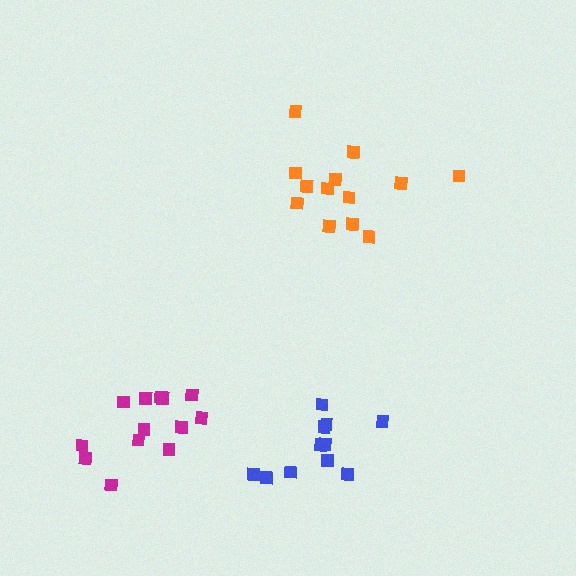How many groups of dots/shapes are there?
There are 3 groups.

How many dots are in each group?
Group 1: 11 dots, Group 2: 13 dots, Group 3: 13 dots (37 total).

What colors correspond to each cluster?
The clusters are colored: blue, orange, magenta.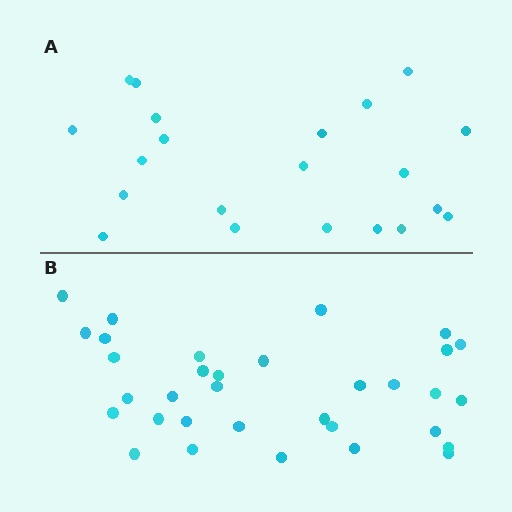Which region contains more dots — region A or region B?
Region B (the bottom region) has more dots.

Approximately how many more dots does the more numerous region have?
Region B has roughly 12 or so more dots than region A.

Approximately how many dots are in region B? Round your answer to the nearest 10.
About 30 dots. (The exact count is 33, which rounds to 30.)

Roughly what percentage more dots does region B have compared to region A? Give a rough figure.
About 55% more.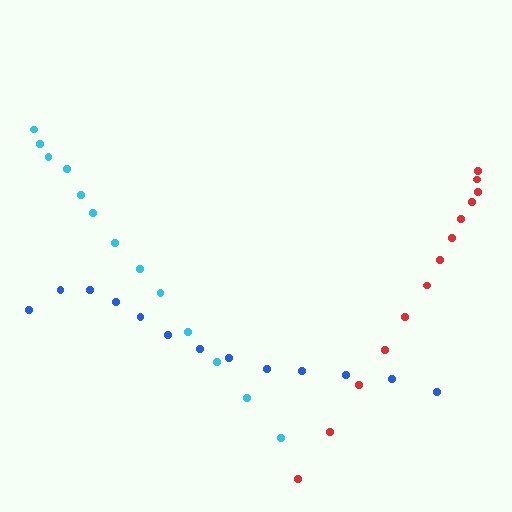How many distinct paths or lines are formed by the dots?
There are 3 distinct paths.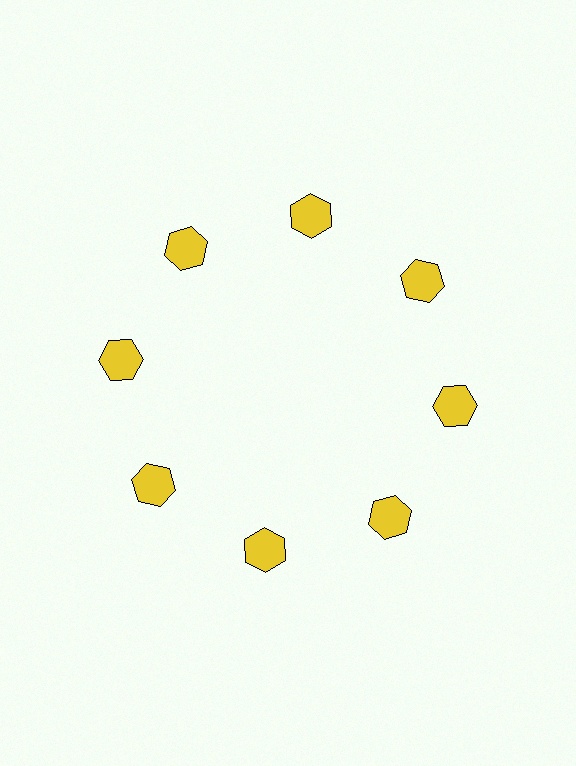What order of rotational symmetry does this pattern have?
This pattern has 8-fold rotational symmetry.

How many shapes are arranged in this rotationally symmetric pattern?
There are 8 shapes, arranged in 8 groups of 1.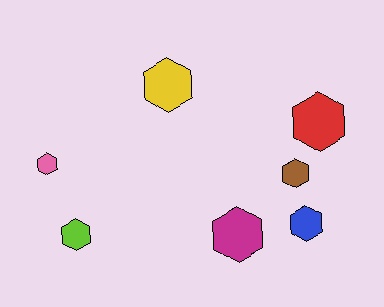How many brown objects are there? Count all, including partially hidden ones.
There is 1 brown object.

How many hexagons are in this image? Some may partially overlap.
There are 7 hexagons.